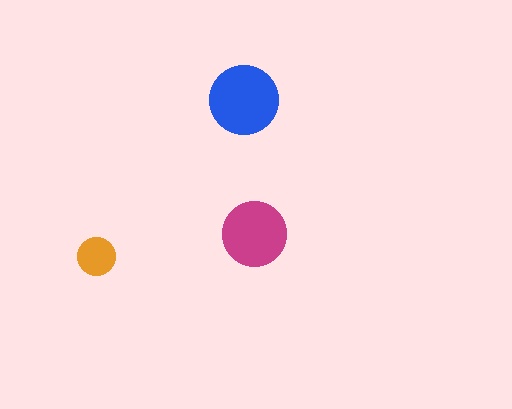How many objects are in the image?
There are 3 objects in the image.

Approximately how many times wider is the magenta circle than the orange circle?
About 1.5 times wider.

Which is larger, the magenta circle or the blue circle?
The blue one.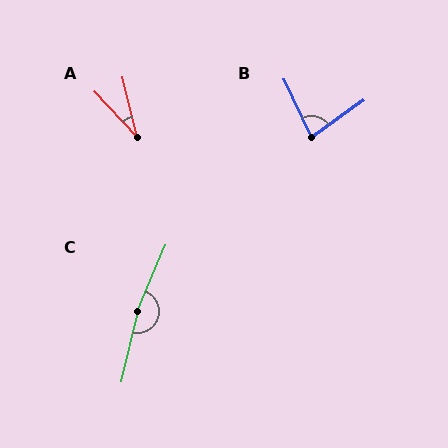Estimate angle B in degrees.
Approximately 80 degrees.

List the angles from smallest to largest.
A (30°), B (80°), C (170°).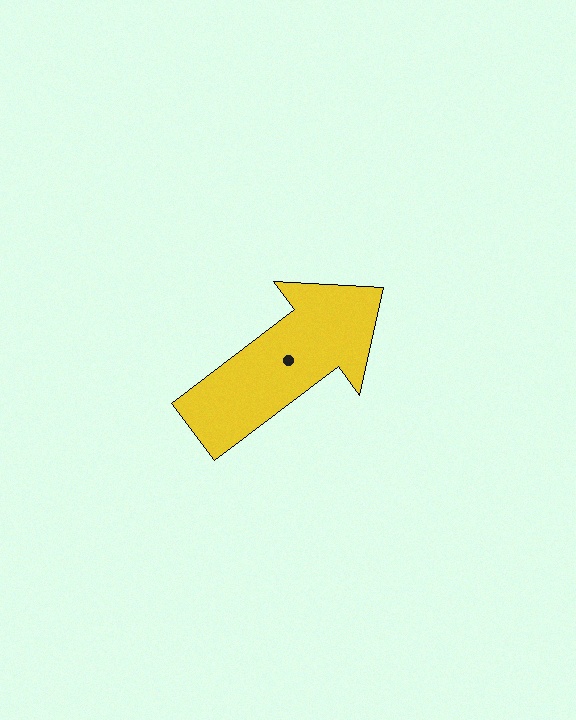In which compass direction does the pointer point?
Northeast.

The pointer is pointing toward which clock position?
Roughly 2 o'clock.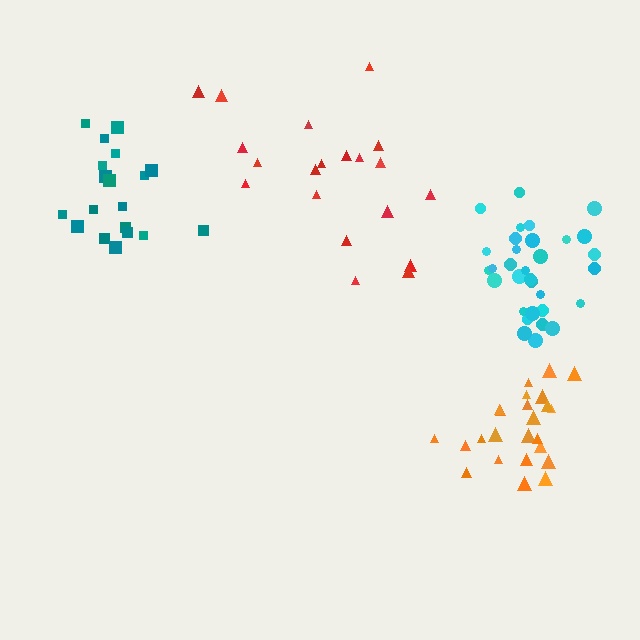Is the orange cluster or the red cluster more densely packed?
Orange.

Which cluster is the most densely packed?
Cyan.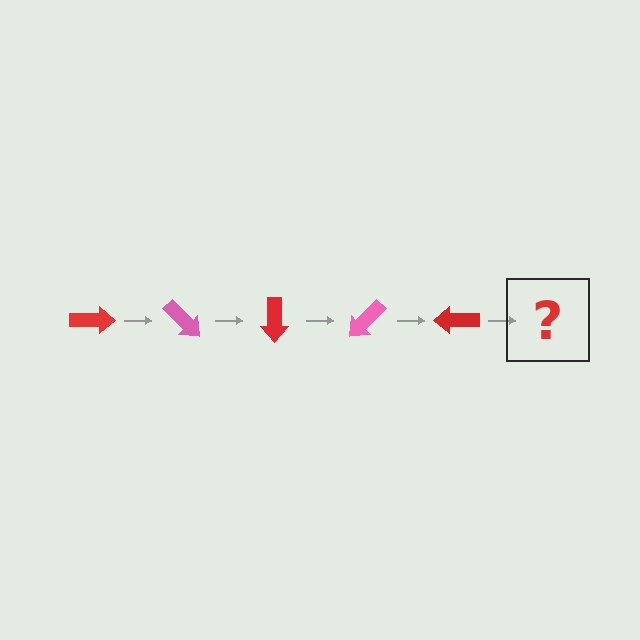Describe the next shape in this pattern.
It should be a pink arrow, rotated 225 degrees from the start.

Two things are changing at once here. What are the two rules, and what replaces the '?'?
The two rules are that it rotates 45 degrees each step and the color cycles through red and pink. The '?' should be a pink arrow, rotated 225 degrees from the start.